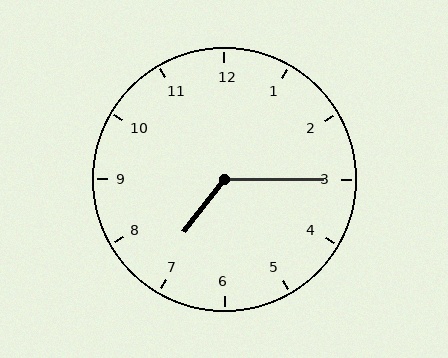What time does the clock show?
7:15.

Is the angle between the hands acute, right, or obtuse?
It is obtuse.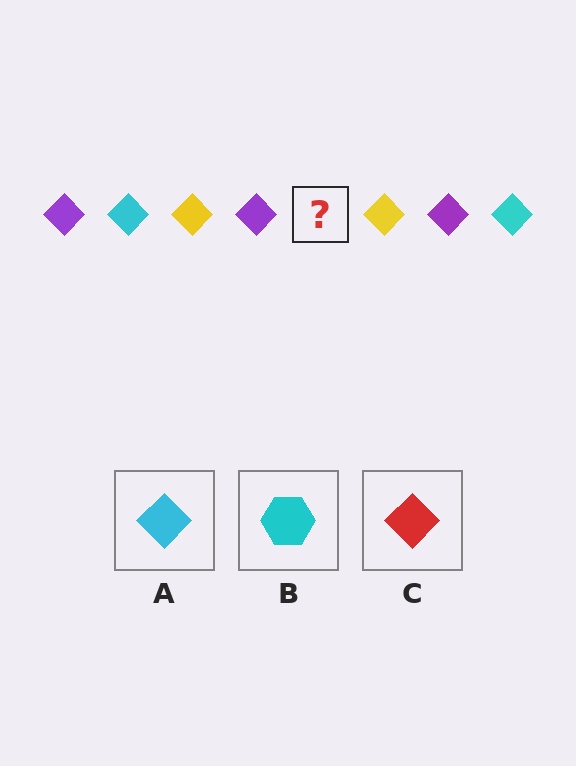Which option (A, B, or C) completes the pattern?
A.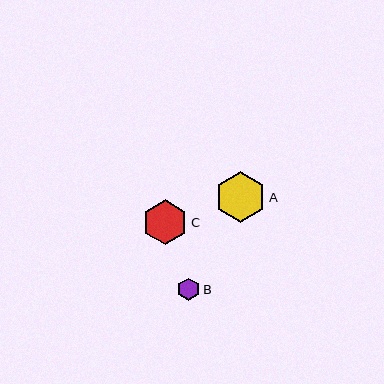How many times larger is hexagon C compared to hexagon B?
Hexagon C is approximately 2.0 times the size of hexagon B.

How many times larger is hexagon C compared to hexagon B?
Hexagon C is approximately 2.0 times the size of hexagon B.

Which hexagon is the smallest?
Hexagon B is the smallest with a size of approximately 23 pixels.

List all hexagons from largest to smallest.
From largest to smallest: A, C, B.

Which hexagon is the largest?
Hexagon A is the largest with a size of approximately 51 pixels.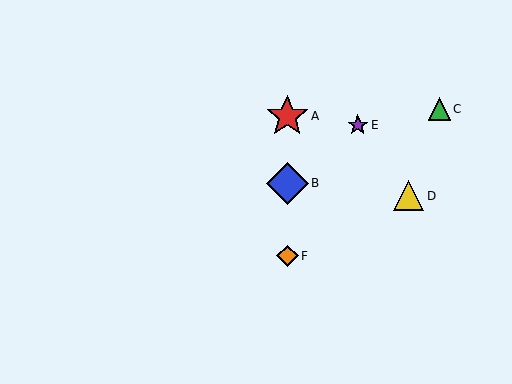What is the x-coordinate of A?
Object A is at x≈287.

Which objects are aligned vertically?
Objects A, B, F are aligned vertically.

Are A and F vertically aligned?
Yes, both are at x≈287.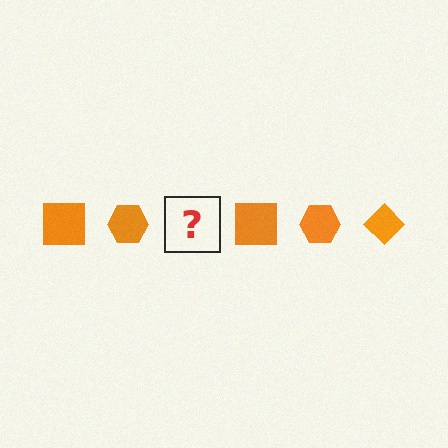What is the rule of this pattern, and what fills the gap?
The rule is that the pattern cycles through square, hexagon, diamond shapes in orange. The gap should be filled with an orange diamond.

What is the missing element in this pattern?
The missing element is an orange diamond.